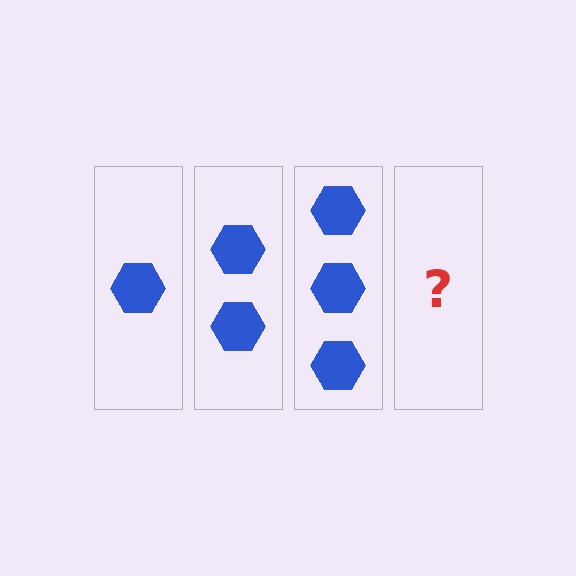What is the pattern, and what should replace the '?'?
The pattern is that each step adds one more hexagon. The '?' should be 4 hexagons.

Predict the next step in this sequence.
The next step is 4 hexagons.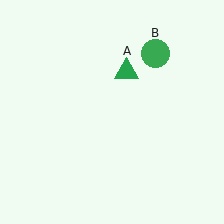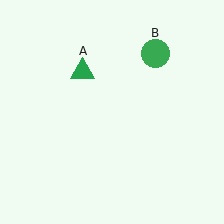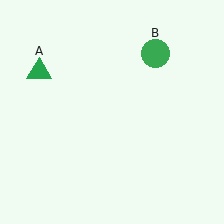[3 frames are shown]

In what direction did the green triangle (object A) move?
The green triangle (object A) moved left.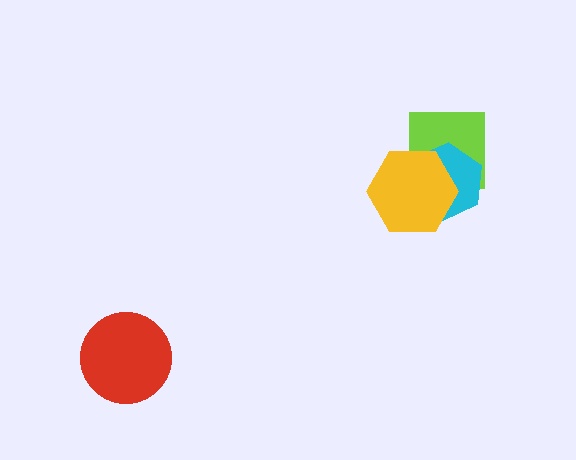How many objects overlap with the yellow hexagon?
2 objects overlap with the yellow hexagon.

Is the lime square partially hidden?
Yes, it is partially covered by another shape.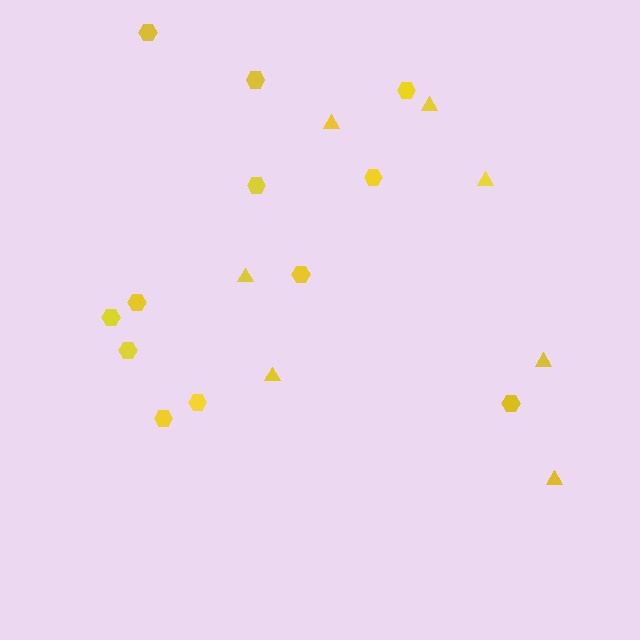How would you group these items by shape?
There are 2 groups: one group of hexagons (12) and one group of triangles (7).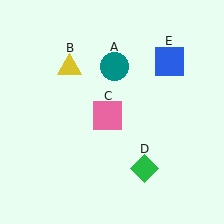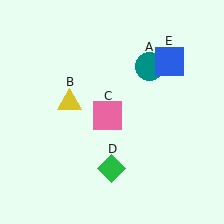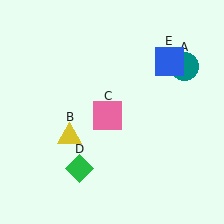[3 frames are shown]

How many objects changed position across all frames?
3 objects changed position: teal circle (object A), yellow triangle (object B), green diamond (object D).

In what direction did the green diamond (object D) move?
The green diamond (object D) moved left.